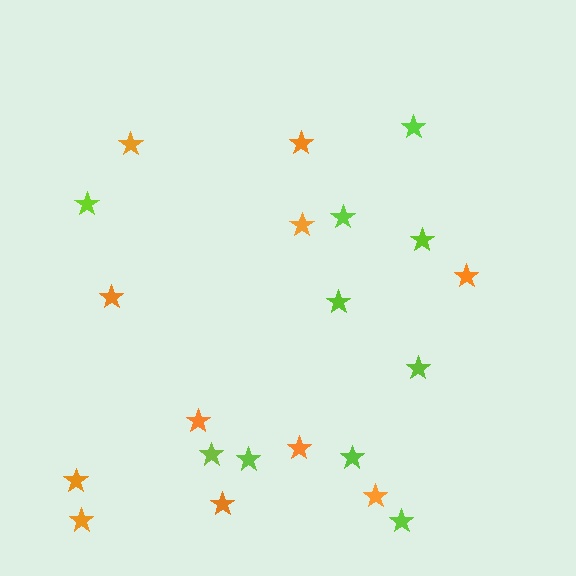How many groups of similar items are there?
There are 2 groups: one group of orange stars (11) and one group of lime stars (10).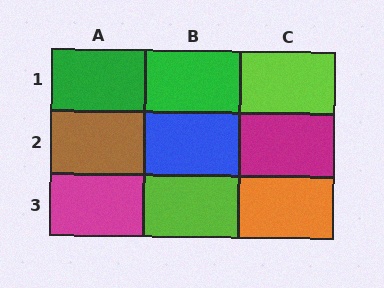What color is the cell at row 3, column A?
Magenta.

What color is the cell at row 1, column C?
Lime.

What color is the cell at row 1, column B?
Green.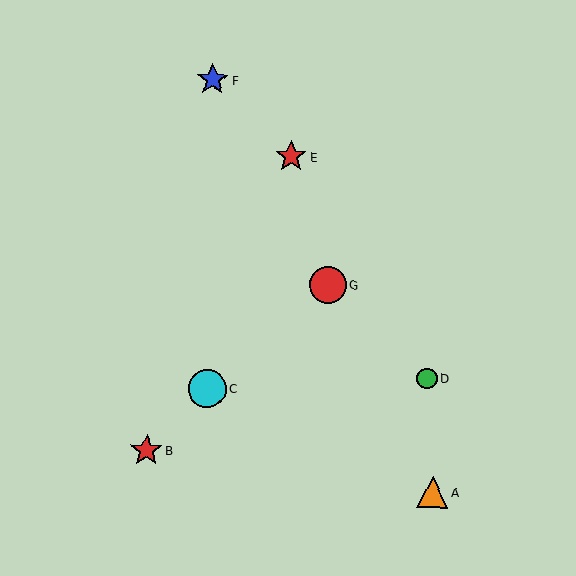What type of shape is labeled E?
Shape E is a red star.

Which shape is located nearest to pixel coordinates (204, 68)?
The blue star (labeled F) at (213, 80) is nearest to that location.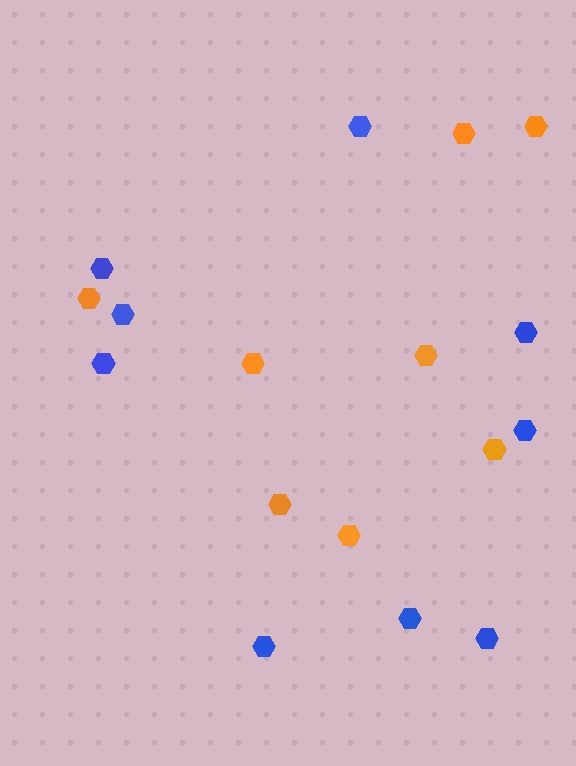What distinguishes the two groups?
There are 2 groups: one group of orange hexagons (8) and one group of blue hexagons (9).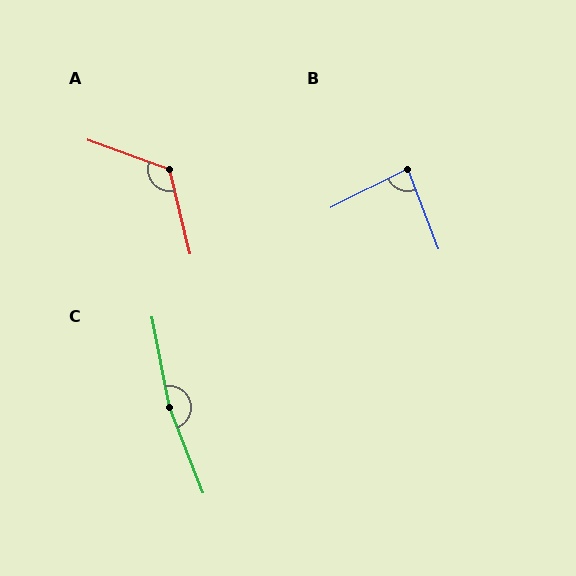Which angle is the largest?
C, at approximately 170 degrees.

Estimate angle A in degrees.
Approximately 124 degrees.